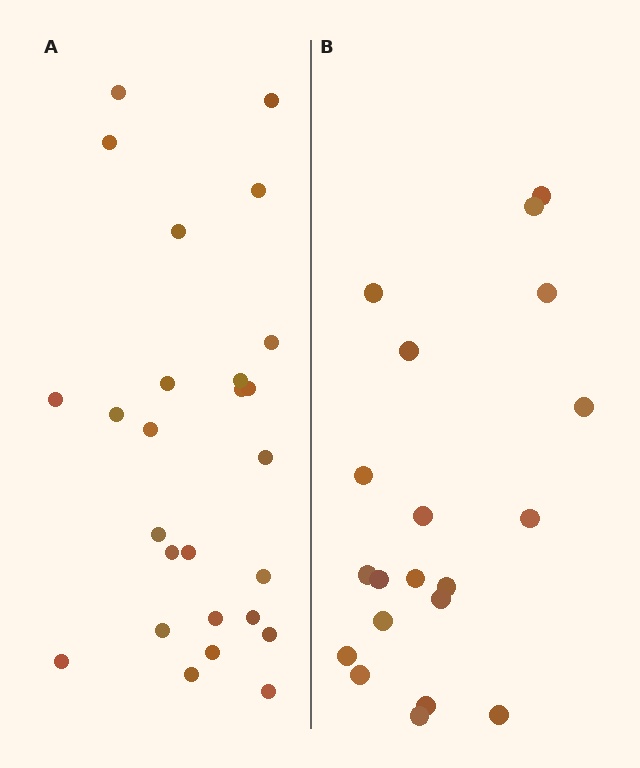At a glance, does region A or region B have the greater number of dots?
Region A (the left region) has more dots.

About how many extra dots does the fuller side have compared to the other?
Region A has about 6 more dots than region B.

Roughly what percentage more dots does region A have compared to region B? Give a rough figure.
About 30% more.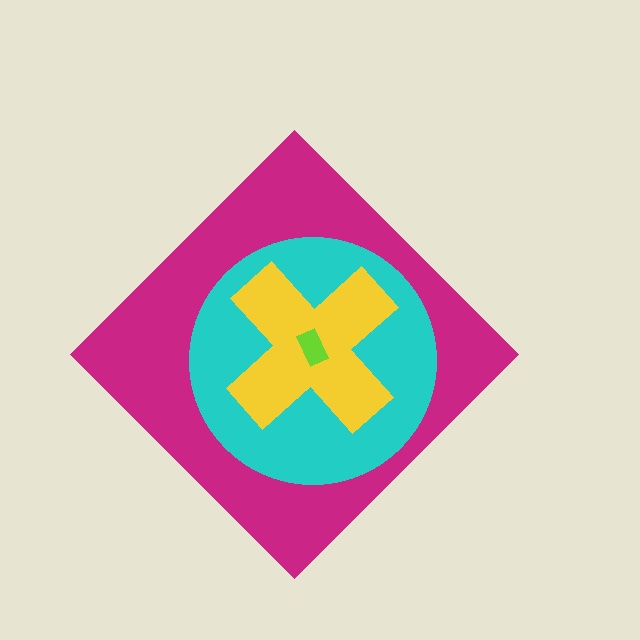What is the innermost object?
The lime rectangle.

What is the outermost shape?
The magenta diamond.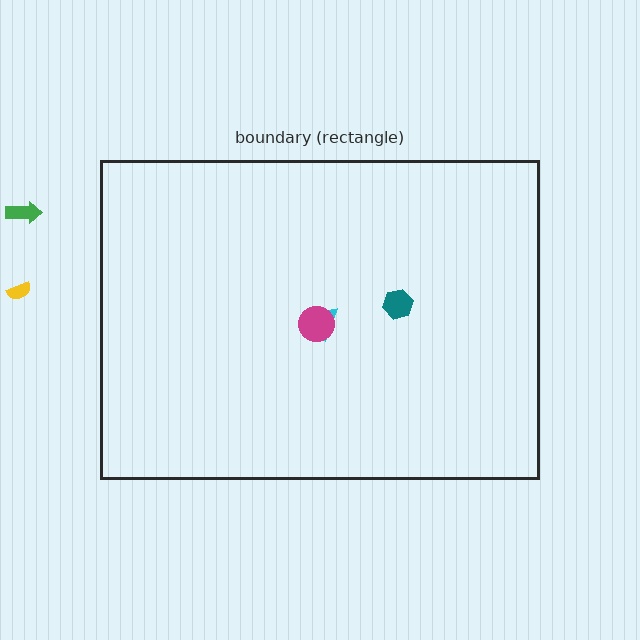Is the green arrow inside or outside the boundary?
Outside.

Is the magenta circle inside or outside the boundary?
Inside.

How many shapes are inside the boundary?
3 inside, 2 outside.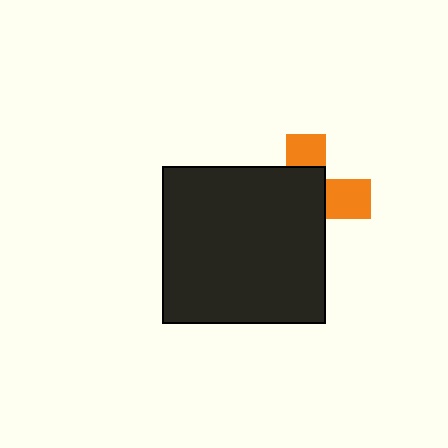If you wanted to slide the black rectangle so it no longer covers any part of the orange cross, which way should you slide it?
Slide it toward the lower-left — that is the most direct way to separate the two shapes.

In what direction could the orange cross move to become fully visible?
The orange cross could move toward the upper-right. That would shift it out from behind the black rectangle entirely.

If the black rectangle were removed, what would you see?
You would see the complete orange cross.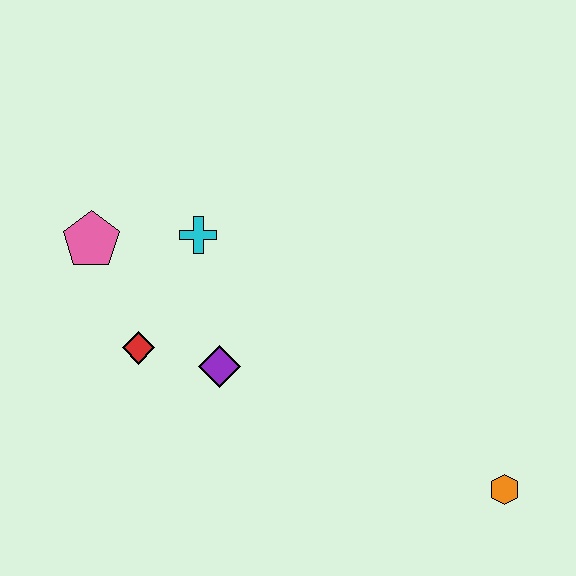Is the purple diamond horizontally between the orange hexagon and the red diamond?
Yes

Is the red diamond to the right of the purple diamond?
No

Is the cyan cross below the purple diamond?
No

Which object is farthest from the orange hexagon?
The pink pentagon is farthest from the orange hexagon.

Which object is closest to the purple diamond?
The red diamond is closest to the purple diamond.